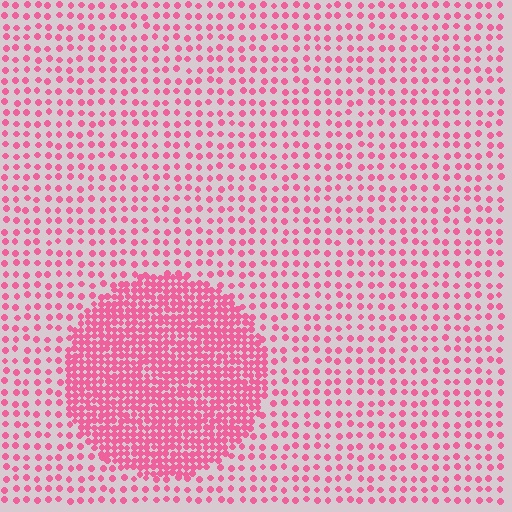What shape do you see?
I see a circle.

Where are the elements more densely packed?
The elements are more densely packed inside the circle boundary.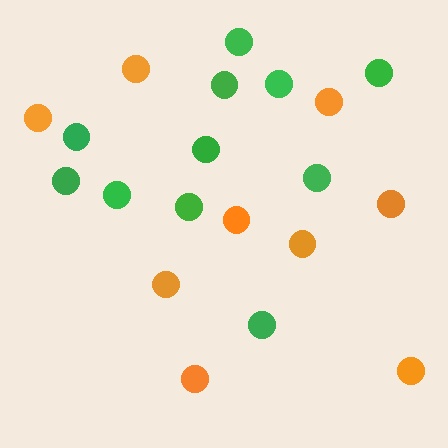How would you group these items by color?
There are 2 groups: one group of green circles (11) and one group of orange circles (9).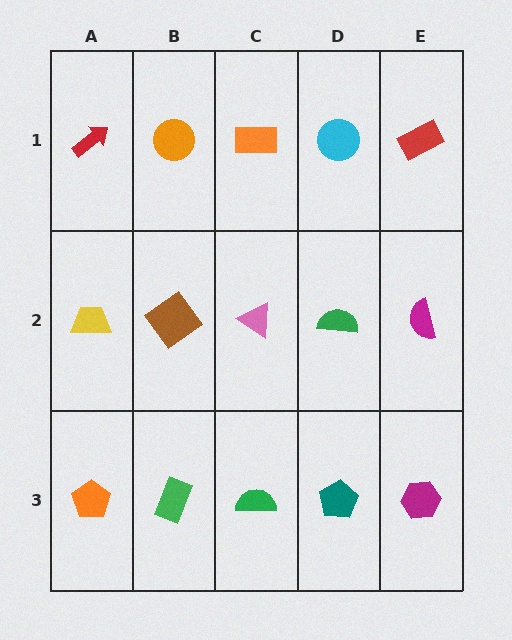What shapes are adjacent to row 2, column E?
A red rectangle (row 1, column E), a magenta hexagon (row 3, column E), a green semicircle (row 2, column D).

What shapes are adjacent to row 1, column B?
A brown diamond (row 2, column B), a red arrow (row 1, column A), an orange rectangle (row 1, column C).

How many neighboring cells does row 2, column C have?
4.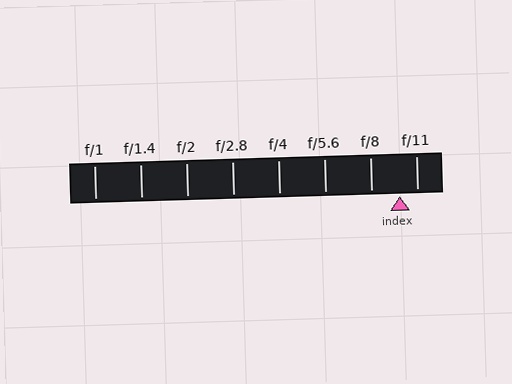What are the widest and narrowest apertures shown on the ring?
The widest aperture shown is f/1 and the narrowest is f/11.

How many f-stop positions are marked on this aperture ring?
There are 8 f-stop positions marked.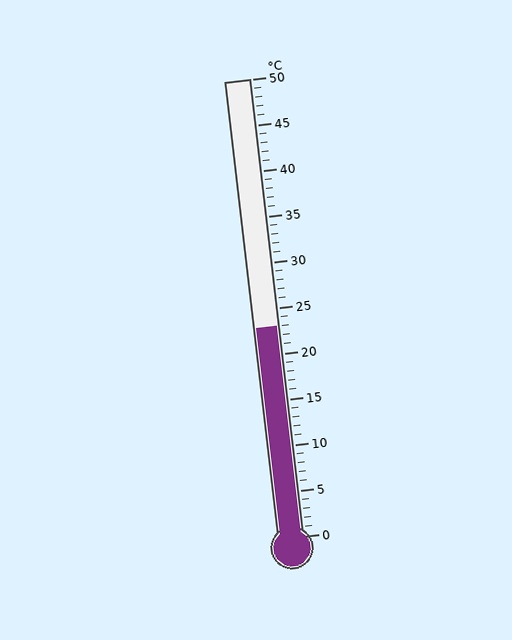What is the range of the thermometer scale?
The thermometer scale ranges from 0°C to 50°C.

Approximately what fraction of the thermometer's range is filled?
The thermometer is filled to approximately 45% of its range.